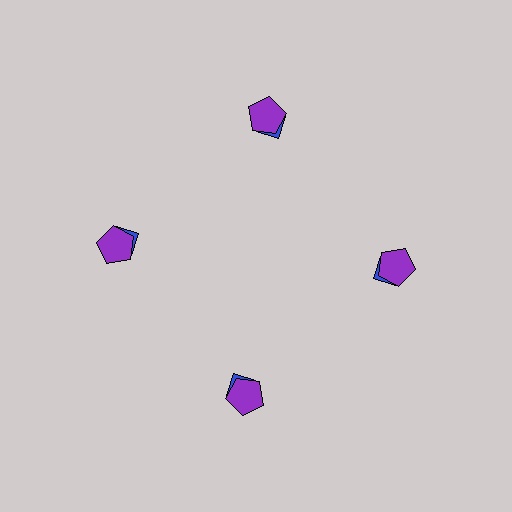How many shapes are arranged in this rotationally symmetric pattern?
There are 8 shapes, arranged in 4 groups of 2.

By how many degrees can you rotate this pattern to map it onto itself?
The pattern maps onto itself every 90 degrees of rotation.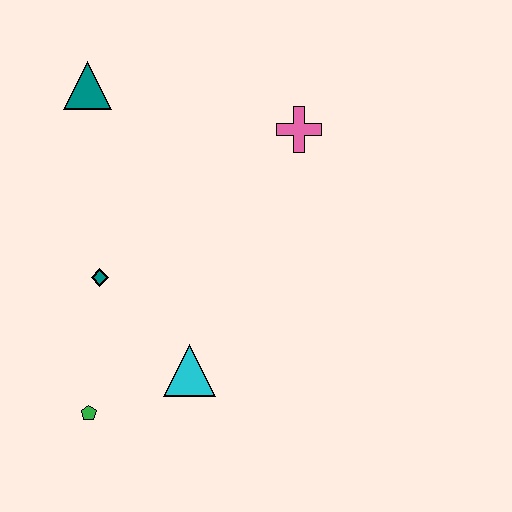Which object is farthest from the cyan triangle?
The teal triangle is farthest from the cyan triangle.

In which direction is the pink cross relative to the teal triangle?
The pink cross is to the right of the teal triangle.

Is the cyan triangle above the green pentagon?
Yes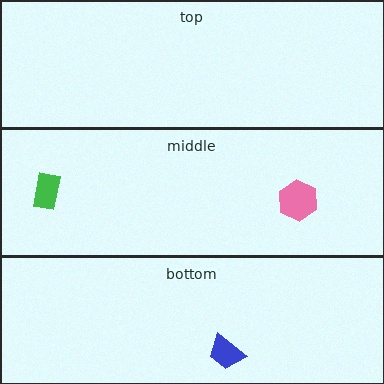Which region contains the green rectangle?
The middle region.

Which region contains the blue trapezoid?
The bottom region.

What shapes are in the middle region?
The pink hexagon, the green rectangle.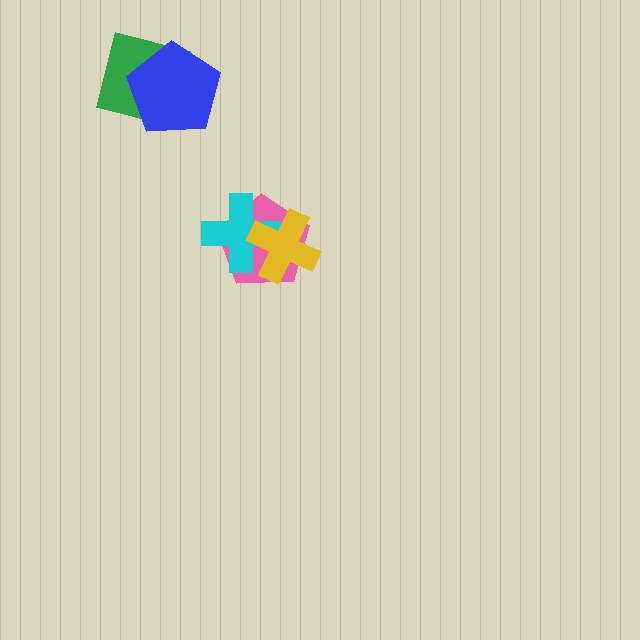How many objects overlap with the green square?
1 object overlaps with the green square.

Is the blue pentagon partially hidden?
No, no other shape covers it.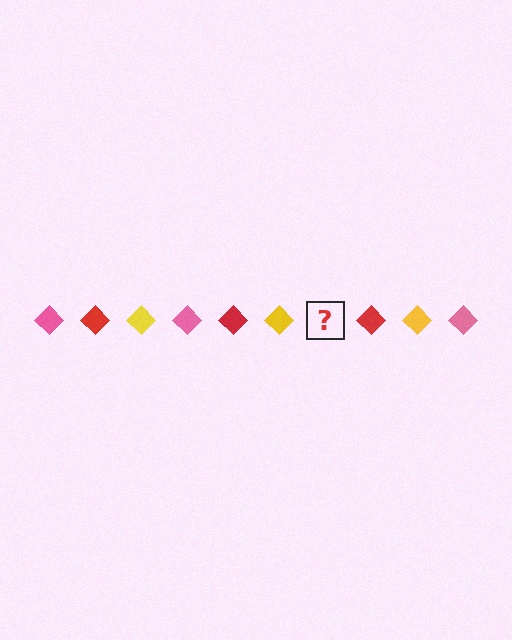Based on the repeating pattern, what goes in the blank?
The blank should be a pink diamond.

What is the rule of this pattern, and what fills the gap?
The rule is that the pattern cycles through pink, red, yellow diamonds. The gap should be filled with a pink diamond.